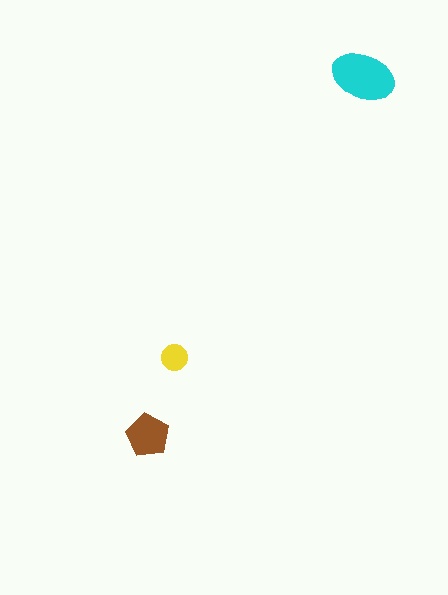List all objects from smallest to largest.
The yellow circle, the brown pentagon, the cyan ellipse.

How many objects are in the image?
There are 3 objects in the image.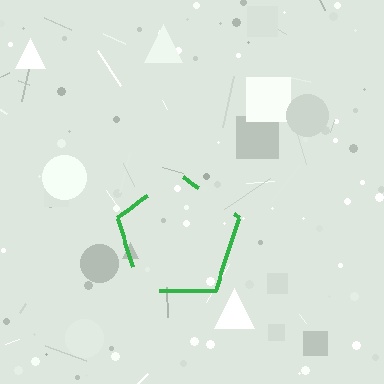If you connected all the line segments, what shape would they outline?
They would outline a pentagon.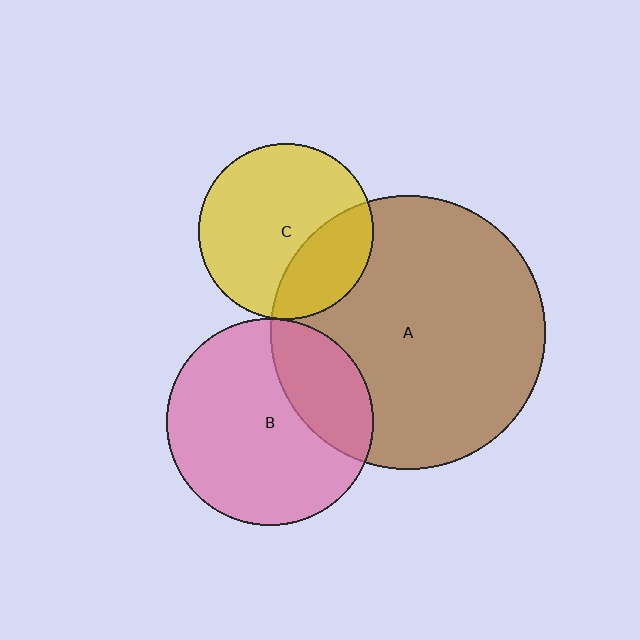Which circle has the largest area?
Circle A (brown).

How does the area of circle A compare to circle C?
Approximately 2.4 times.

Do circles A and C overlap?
Yes.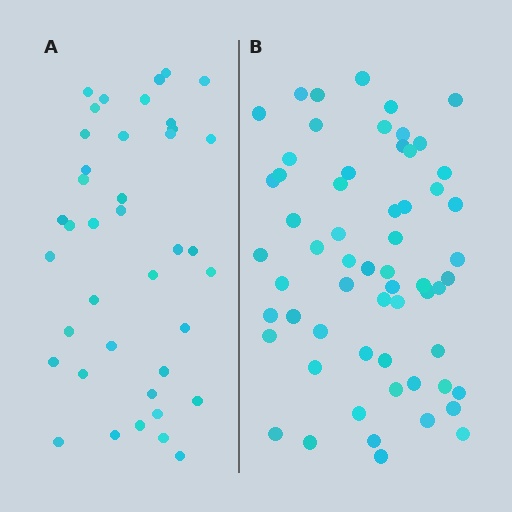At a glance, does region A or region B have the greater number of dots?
Region B (the right region) has more dots.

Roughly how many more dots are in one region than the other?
Region B has approximately 20 more dots than region A.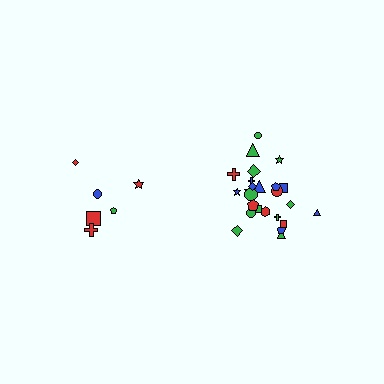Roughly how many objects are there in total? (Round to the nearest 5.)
Roughly 30 objects in total.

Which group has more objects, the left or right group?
The right group.